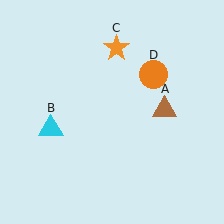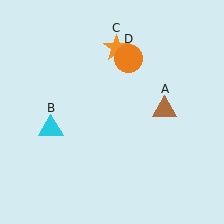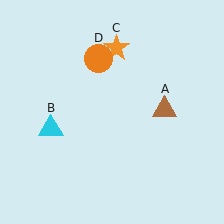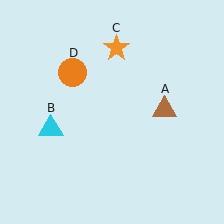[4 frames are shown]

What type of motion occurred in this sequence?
The orange circle (object D) rotated counterclockwise around the center of the scene.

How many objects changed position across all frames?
1 object changed position: orange circle (object D).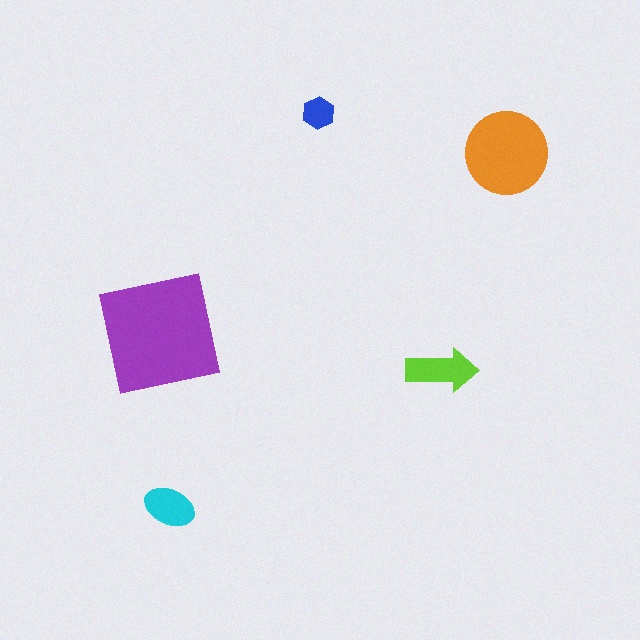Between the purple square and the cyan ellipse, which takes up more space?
The purple square.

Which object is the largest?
The purple square.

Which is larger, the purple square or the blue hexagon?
The purple square.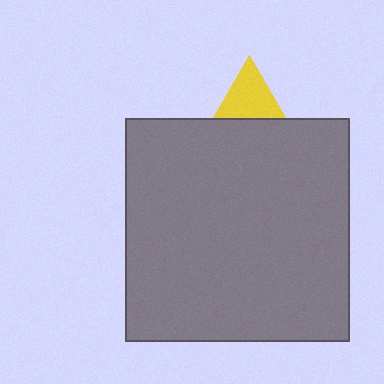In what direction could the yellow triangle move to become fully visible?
The yellow triangle could move up. That would shift it out from behind the gray square entirely.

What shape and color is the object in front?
The object in front is a gray square.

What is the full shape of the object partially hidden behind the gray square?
The partially hidden object is a yellow triangle.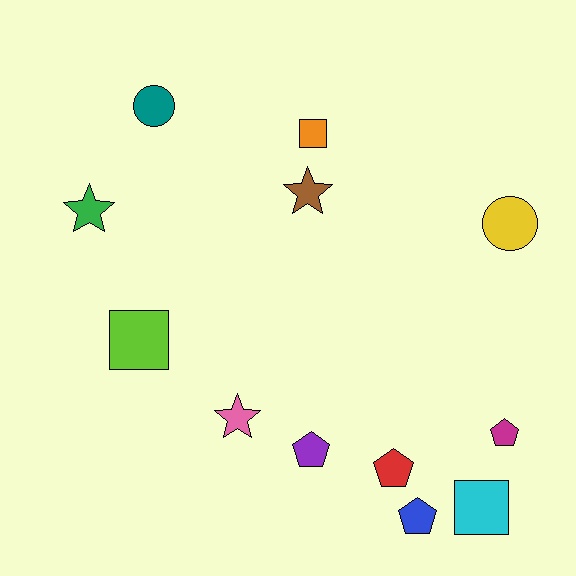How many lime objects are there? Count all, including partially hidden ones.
There is 1 lime object.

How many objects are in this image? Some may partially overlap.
There are 12 objects.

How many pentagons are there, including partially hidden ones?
There are 4 pentagons.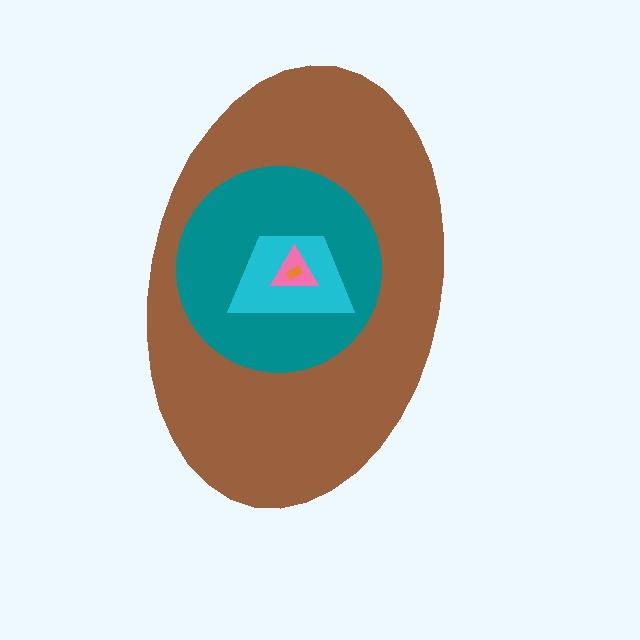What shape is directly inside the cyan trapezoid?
The pink triangle.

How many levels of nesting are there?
5.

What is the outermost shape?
The brown ellipse.